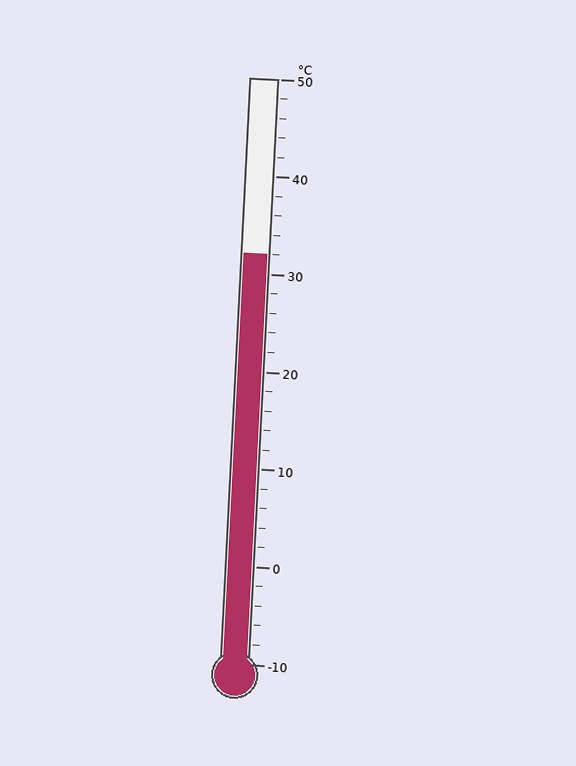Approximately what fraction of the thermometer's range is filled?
The thermometer is filled to approximately 70% of its range.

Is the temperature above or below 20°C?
The temperature is above 20°C.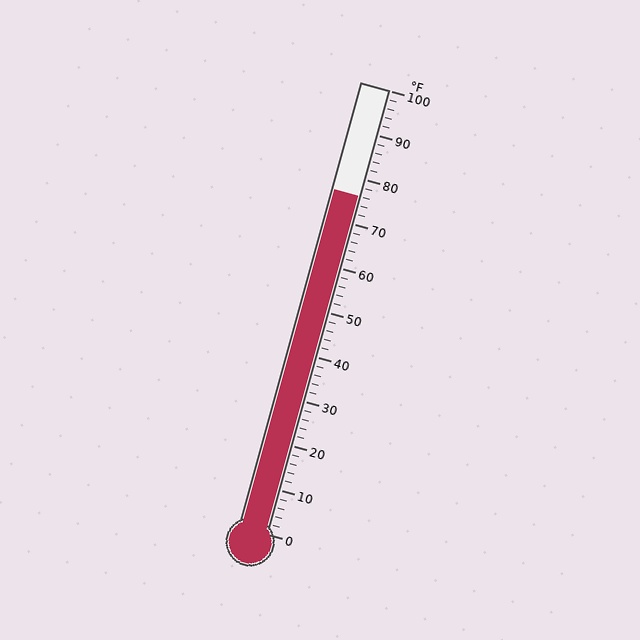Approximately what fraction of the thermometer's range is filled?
The thermometer is filled to approximately 75% of its range.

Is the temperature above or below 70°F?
The temperature is above 70°F.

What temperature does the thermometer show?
The thermometer shows approximately 76°F.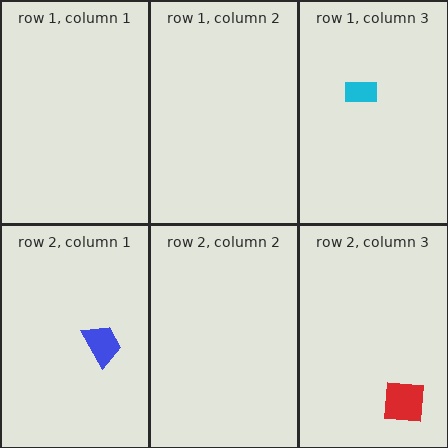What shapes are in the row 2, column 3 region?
The red square.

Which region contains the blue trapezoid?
The row 2, column 1 region.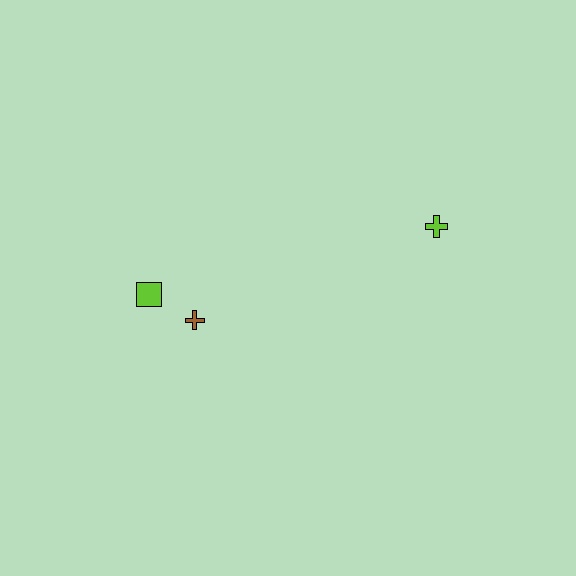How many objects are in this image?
There are 3 objects.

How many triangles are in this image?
There are no triangles.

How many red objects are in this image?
There are no red objects.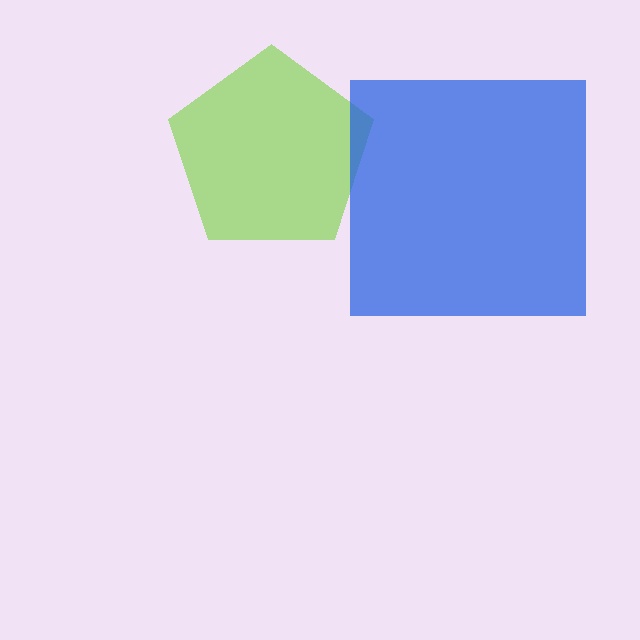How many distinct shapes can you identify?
There are 2 distinct shapes: a lime pentagon, a blue square.